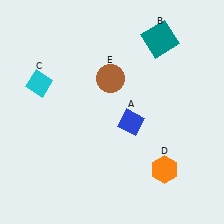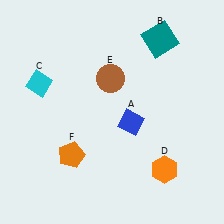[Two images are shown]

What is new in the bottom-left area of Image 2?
An orange pentagon (F) was added in the bottom-left area of Image 2.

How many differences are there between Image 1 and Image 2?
There is 1 difference between the two images.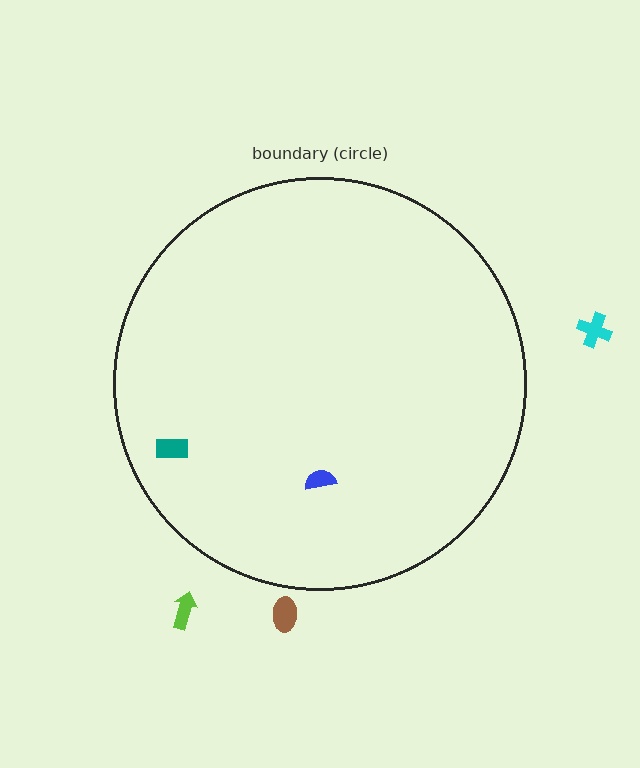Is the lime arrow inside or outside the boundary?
Outside.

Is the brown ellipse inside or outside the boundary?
Outside.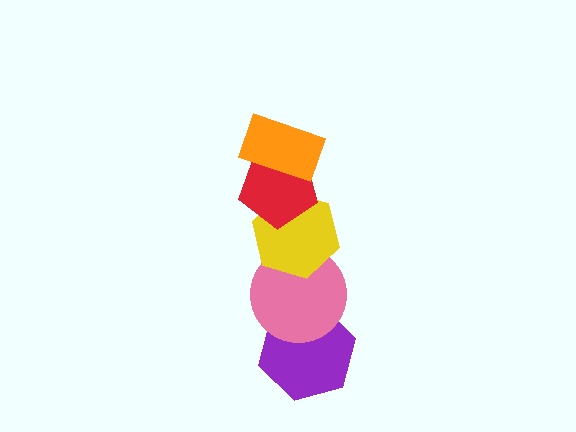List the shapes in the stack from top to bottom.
From top to bottom: the orange rectangle, the red pentagon, the yellow hexagon, the pink circle, the purple hexagon.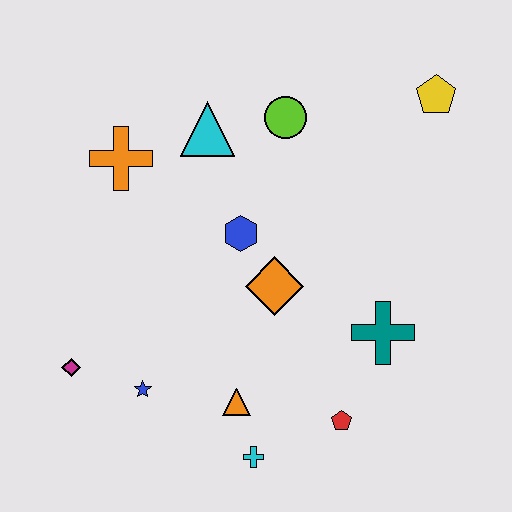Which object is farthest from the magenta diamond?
The yellow pentagon is farthest from the magenta diamond.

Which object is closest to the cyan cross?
The orange triangle is closest to the cyan cross.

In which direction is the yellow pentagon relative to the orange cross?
The yellow pentagon is to the right of the orange cross.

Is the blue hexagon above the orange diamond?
Yes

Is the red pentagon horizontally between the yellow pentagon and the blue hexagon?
Yes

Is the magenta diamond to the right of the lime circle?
No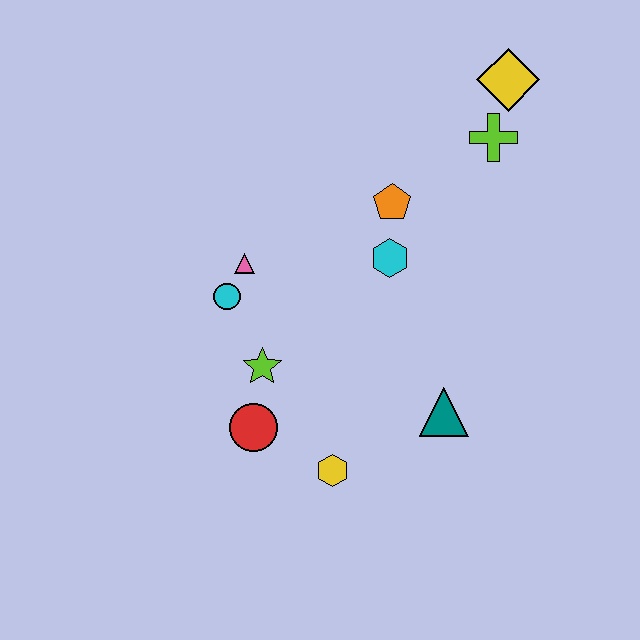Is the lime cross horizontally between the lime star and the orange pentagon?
No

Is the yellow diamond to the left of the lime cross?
No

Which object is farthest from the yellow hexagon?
The yellow diamond is farthest from the yellow hexagon.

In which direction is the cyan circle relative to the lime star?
The cyan circle is above the lime star.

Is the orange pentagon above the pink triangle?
Yes